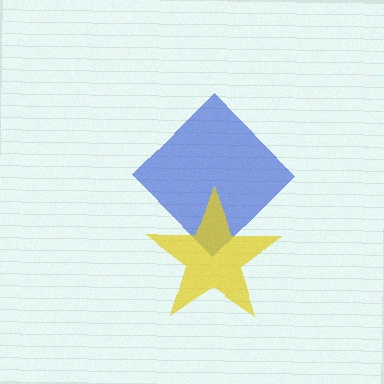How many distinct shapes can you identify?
There are 2 distinct shapes: a blue diamond, a yellow star.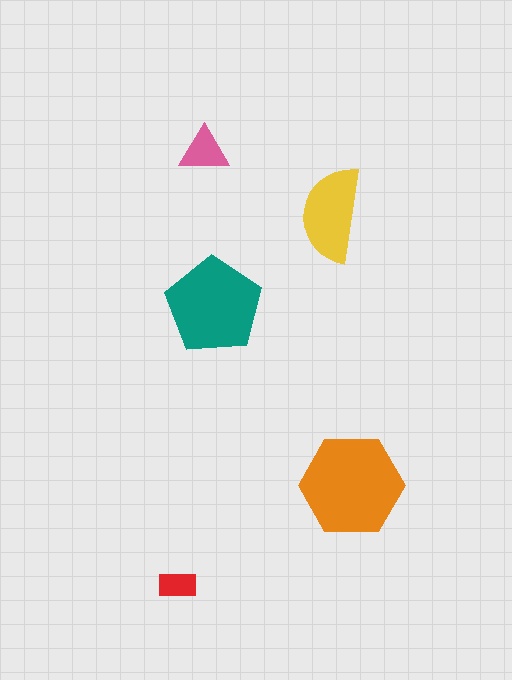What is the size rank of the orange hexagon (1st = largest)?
1st.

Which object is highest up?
The pink triangle is topmost.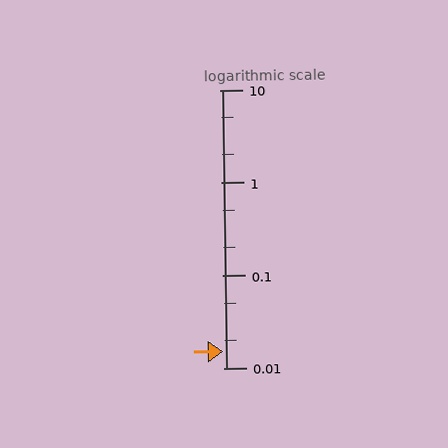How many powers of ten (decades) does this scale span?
The scale spans 3 decades, from 0.01 to 10.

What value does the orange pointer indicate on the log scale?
The pointer indicates approximately 0.015.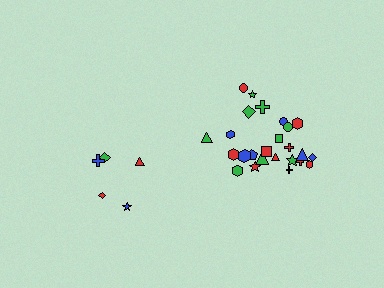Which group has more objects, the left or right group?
The right group.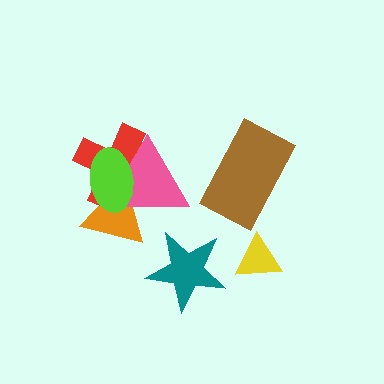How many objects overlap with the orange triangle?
3 objects overlap with the orange triangle.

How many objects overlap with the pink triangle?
3 objects overlap with the pink triangle.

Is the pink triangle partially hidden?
Yes, it is partially covered by another shape.